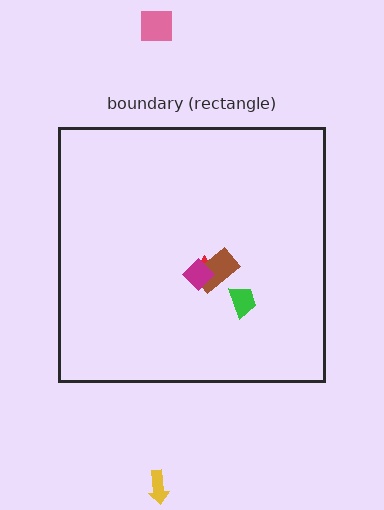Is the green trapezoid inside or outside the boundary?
Inside.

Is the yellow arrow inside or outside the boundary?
Outside.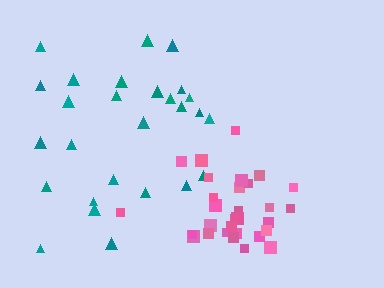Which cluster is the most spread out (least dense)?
Teal.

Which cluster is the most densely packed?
Pink.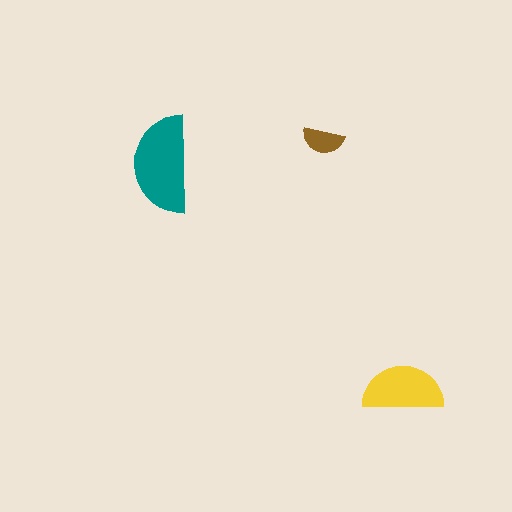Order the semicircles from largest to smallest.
the teal one, the yellow one, the brown one.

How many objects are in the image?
There are 3 objects in the image.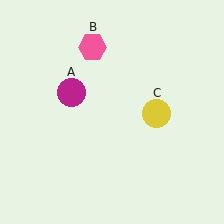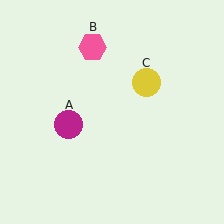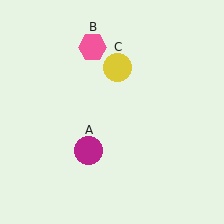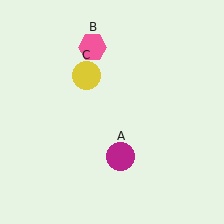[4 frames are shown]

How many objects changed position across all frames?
2 objects changed position: magenta circle (object A), yellow circle (object C).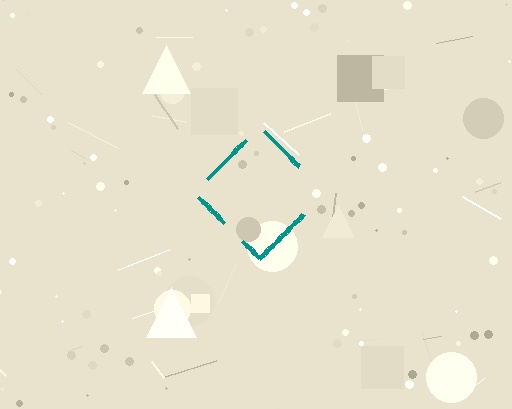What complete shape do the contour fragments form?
The contour fragments form a diamond.